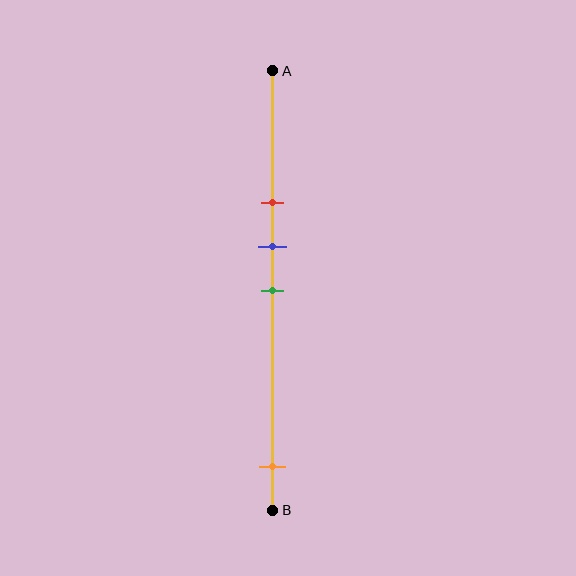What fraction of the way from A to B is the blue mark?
The blue mark is approximately 40% (0.4) of the way from A to B.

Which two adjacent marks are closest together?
The blue and green marks are the closest adjacent pair.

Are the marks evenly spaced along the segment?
No, the marks are not evenly spaced.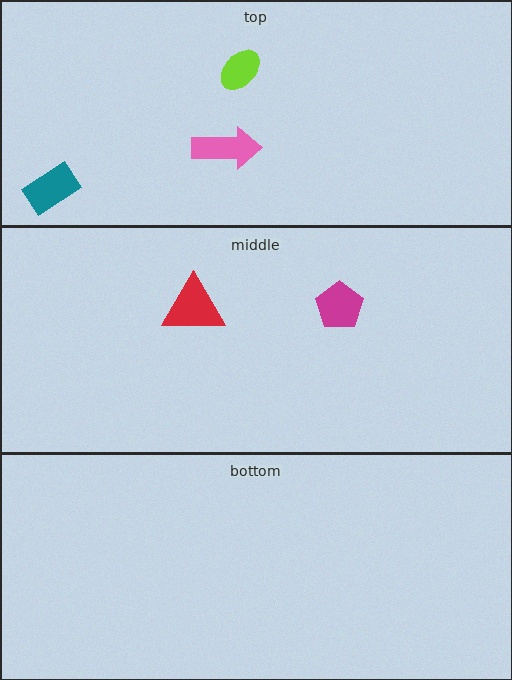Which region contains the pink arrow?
The top region.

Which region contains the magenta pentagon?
The middle region.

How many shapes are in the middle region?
2.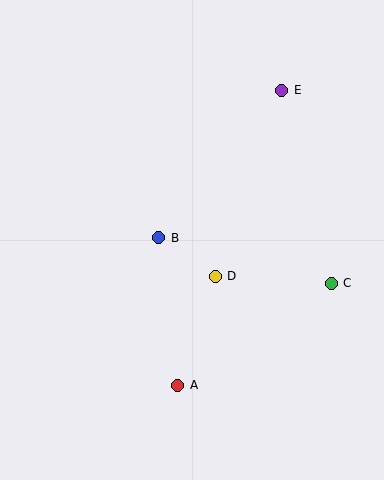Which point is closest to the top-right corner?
Point E is closest to the top-right corner.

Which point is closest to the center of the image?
Point B at (159, 238) is closest to the center.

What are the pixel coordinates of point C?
Point C is at (331, 283).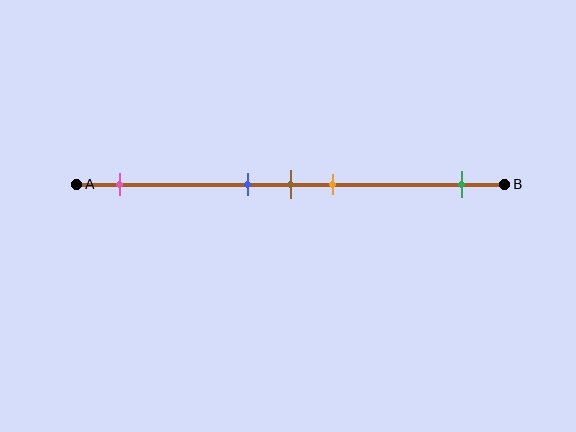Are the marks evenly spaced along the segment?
No, the marks are not evenly spaced.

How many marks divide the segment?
There are 5 marks dividing the segment.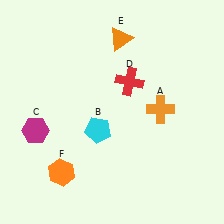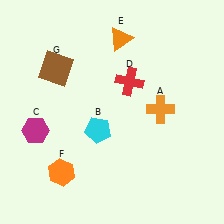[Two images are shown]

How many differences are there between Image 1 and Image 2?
There is 1 difference between the two images.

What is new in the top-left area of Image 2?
A brown square (G) was added in the top-left area of Image 2.